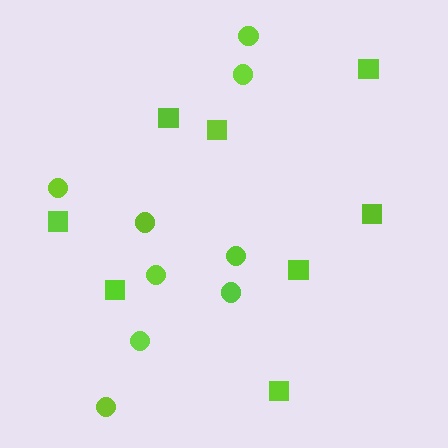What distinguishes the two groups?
There are 2 groups: one group of squares (8) and one group of circles (9).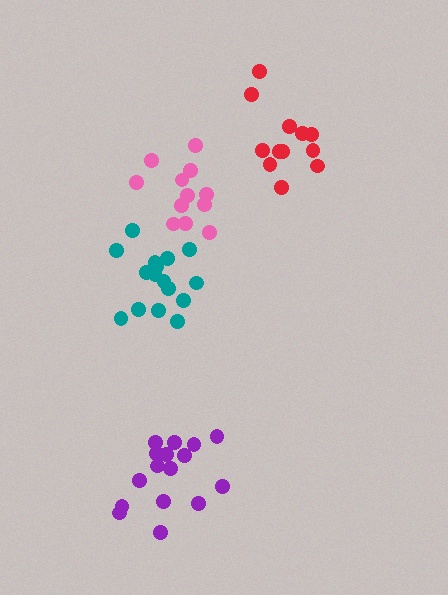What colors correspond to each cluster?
The clusters are colored: teal, red, purple, pink.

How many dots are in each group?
Group 1: 16 dots, Group 2: 13 dots, Group 3: 16 dots, Group 4: 12 dots (57 total).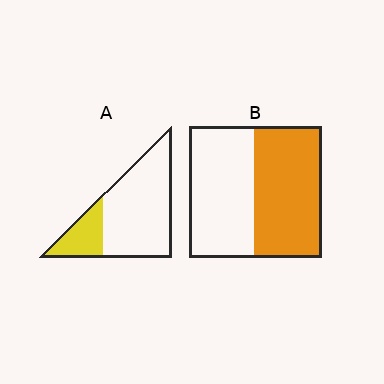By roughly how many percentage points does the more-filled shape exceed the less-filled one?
By roughly 30 percentage points (B over A).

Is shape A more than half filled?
No.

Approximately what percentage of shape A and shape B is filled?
A is approximately 25% and B is approximately 50%.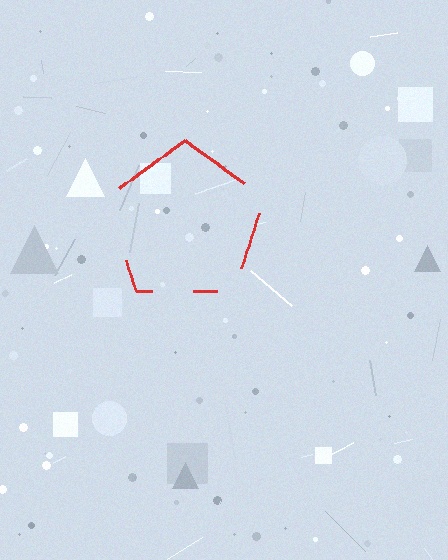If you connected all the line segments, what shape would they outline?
They would outline a pentagon.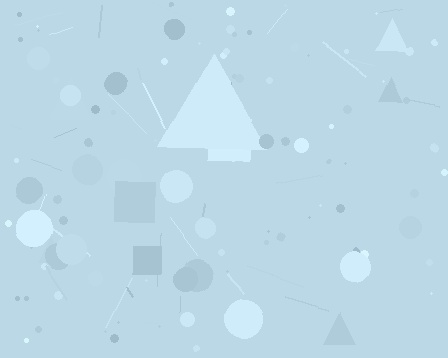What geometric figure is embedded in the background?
A triangle is embedded in the background.